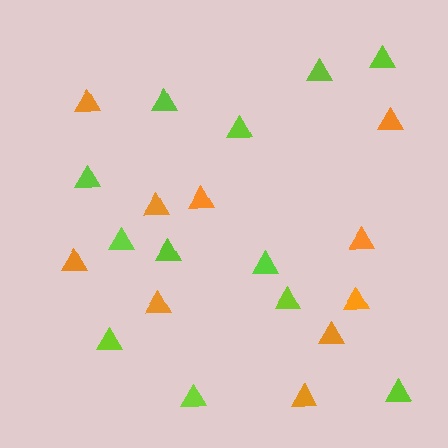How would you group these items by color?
There are 2 groups: one group of orange triangles (10) and one group of lime triangles (12).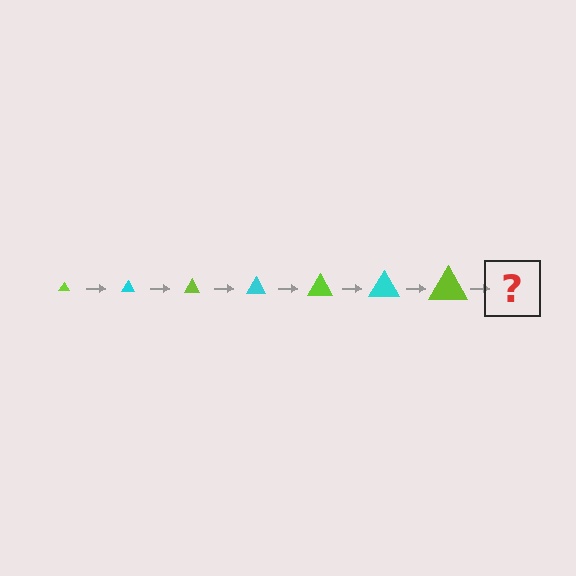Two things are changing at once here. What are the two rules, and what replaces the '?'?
The two rules are that the triangle grows larger each step and the color cycles through lime and cyan. The '?' should be a cyan triangle, larger than the previous one.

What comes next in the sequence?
The next element should be a cyan triangle, larger than the previous one.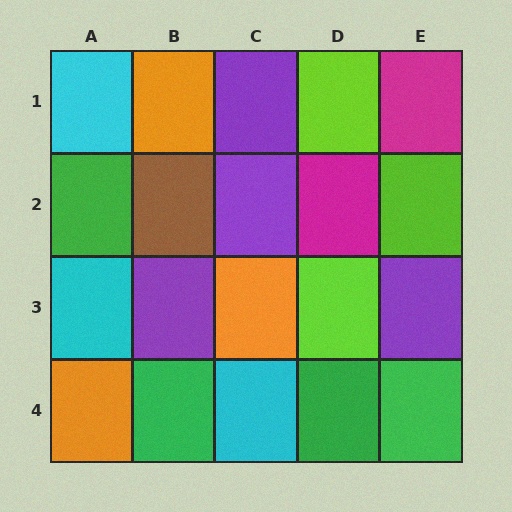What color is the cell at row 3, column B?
Purple.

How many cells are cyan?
3 cells are cyan.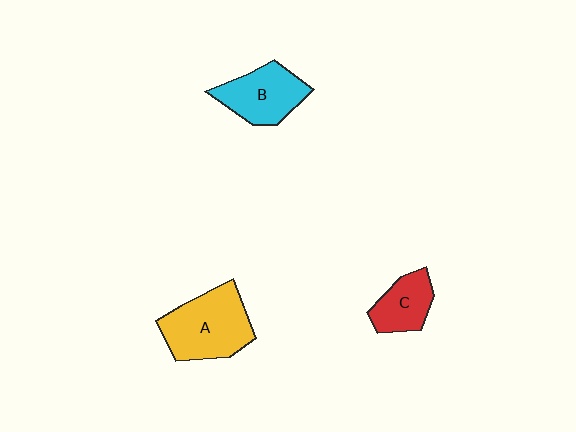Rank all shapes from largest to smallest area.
From largest to smallest: A (yellow), B (cyan), C (red).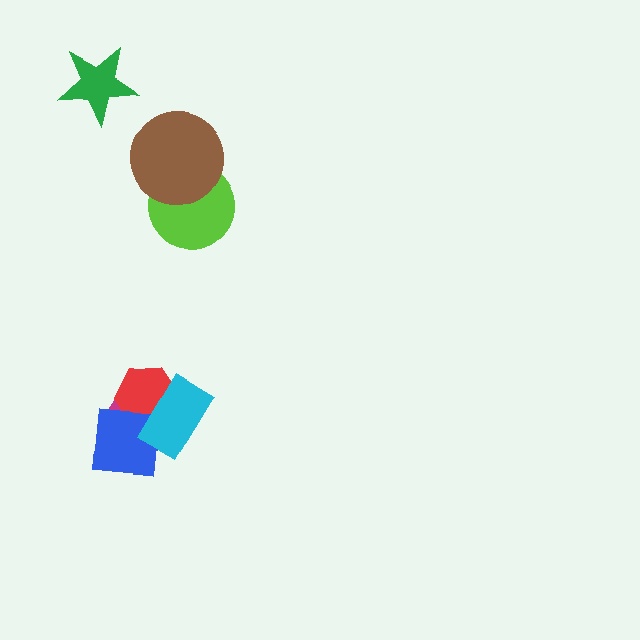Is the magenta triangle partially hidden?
Yes, it is partially covered by another shape.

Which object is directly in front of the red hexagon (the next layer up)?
The blue square is directly in front of the red hexagon.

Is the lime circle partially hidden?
Yes, it is partially covered by another shape.